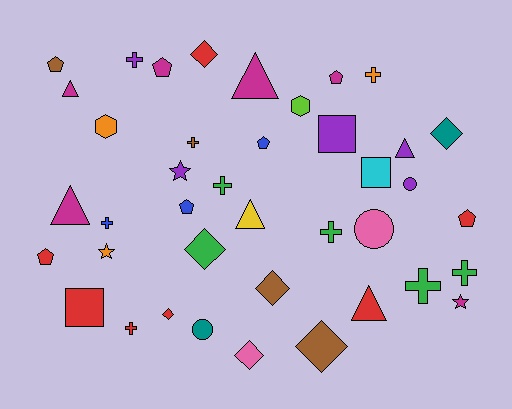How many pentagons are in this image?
There are 7 pentagons.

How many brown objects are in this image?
There are 4 brown objects.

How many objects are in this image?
There are 40 objects.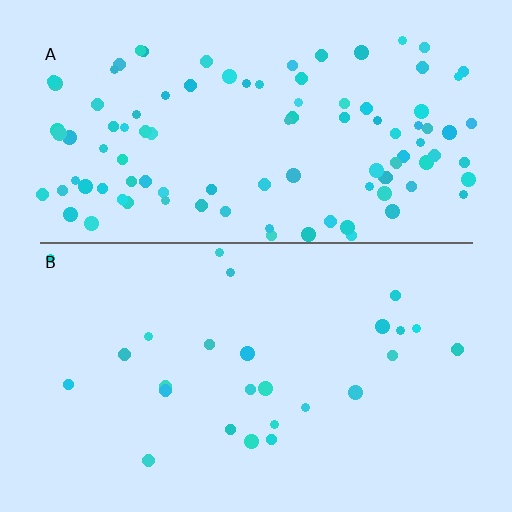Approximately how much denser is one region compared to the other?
Approximately 3.8× — region A over region B.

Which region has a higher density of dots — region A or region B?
A (the top).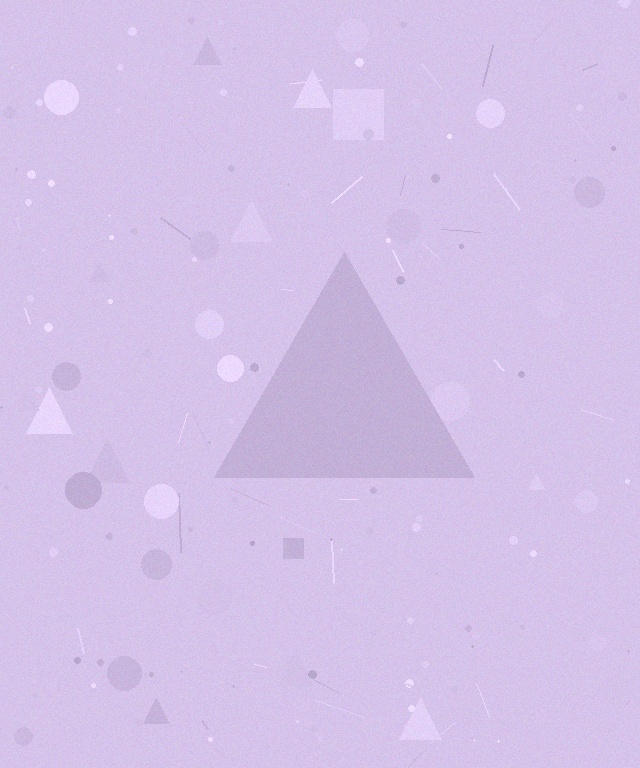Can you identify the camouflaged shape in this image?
The camouflaged shape is a triangle.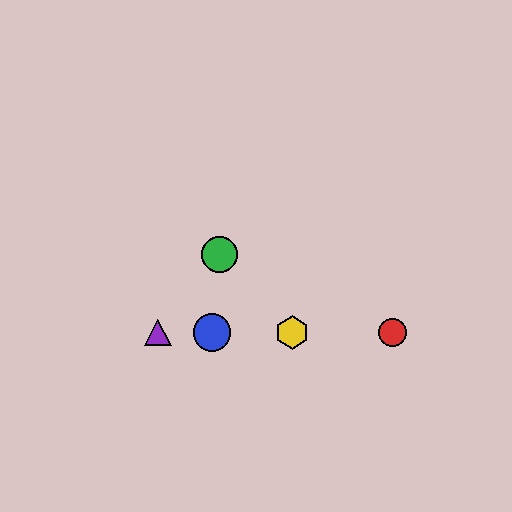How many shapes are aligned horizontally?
4 shapes (the red circle, the blue circle, the yellow hexagon, the purple triangle) are aligned horizontally.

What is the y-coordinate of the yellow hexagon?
The yellow hexagon is at y≈333.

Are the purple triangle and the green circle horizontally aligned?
No, the purple triangle is at y≈333 and the green circle is at y≈254.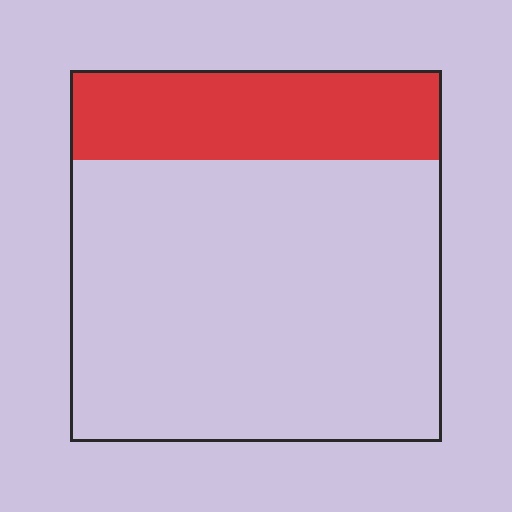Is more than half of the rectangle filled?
No.